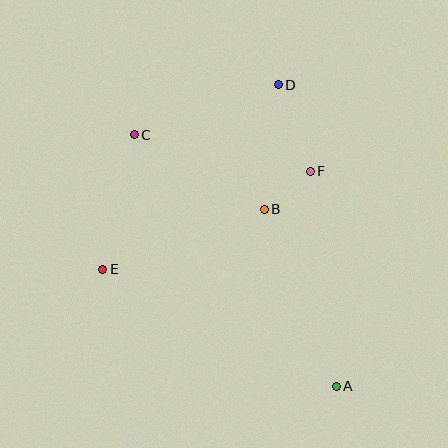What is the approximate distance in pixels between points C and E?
The distance between C and E is approximately 138 pixels.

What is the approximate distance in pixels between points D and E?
The distance between D and E is approximately 255 pixels.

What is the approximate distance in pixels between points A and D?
The distance between A and D is approximately 307 pixels.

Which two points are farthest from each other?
Points A and C are farthest from each other.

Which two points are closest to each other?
Points B and F are closest to each other.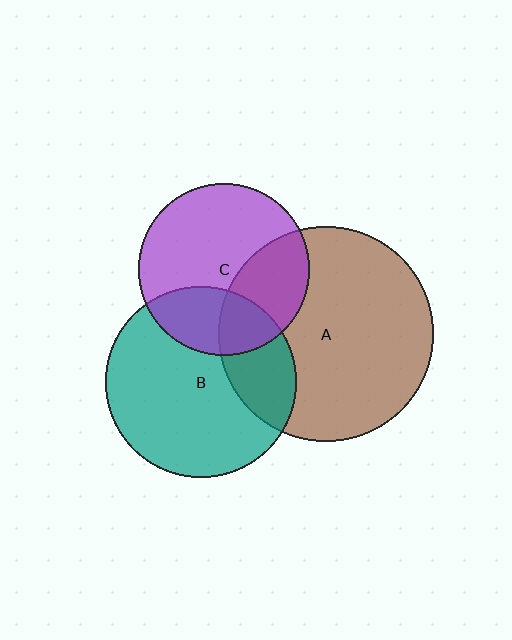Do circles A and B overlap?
Yes.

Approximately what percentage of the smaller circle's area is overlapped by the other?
Approximately 25%.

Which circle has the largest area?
Circle A (brown).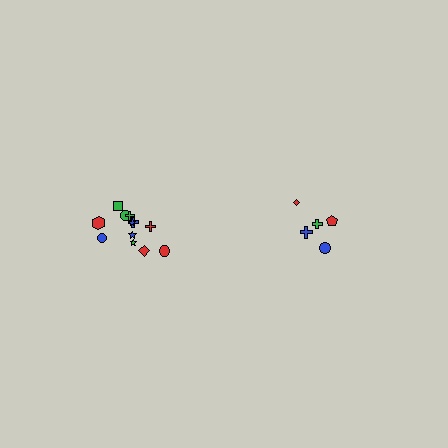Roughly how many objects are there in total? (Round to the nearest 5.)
Roughly 15 objects in total.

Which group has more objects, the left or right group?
The left group.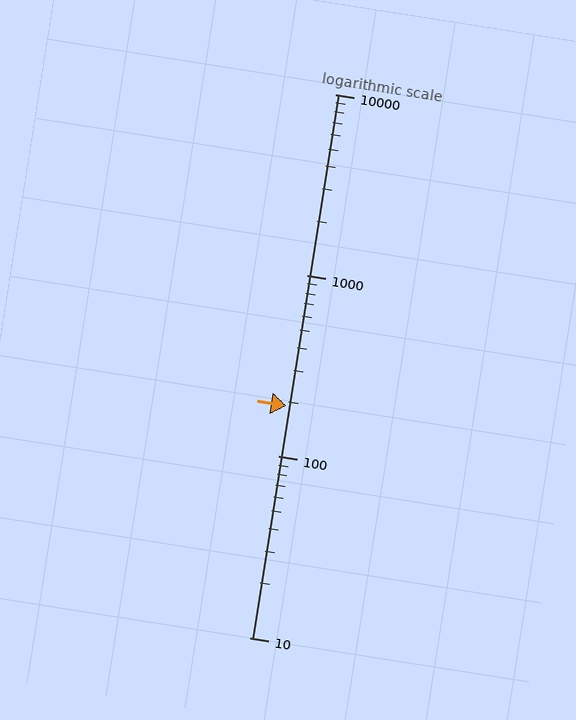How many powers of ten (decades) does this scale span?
The scale spans 3 decades, from 10 to 10000.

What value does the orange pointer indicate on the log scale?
The pointer indicates approximately 190.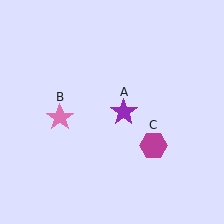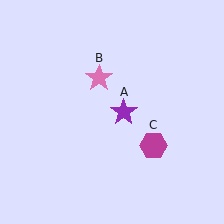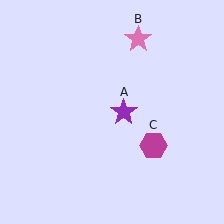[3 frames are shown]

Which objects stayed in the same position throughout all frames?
Purple star (object A) and magenta hexagon (object C) remained stationary.